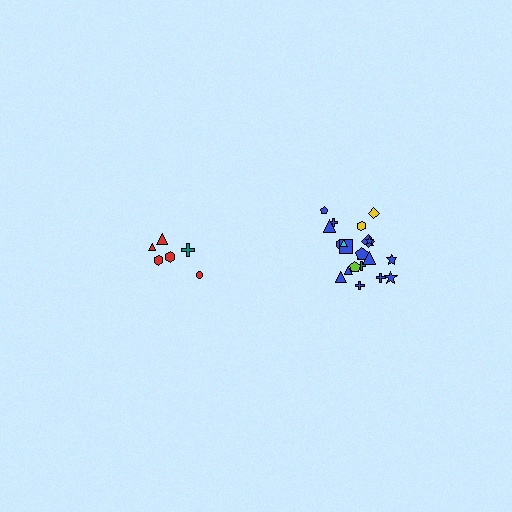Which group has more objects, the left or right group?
The right group.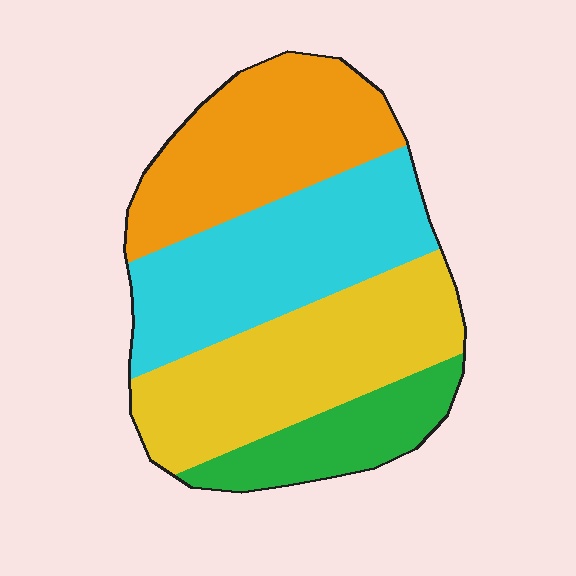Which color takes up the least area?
Green, at roughly 15%.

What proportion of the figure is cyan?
Cyan takes up between a sixth and a third of the figure.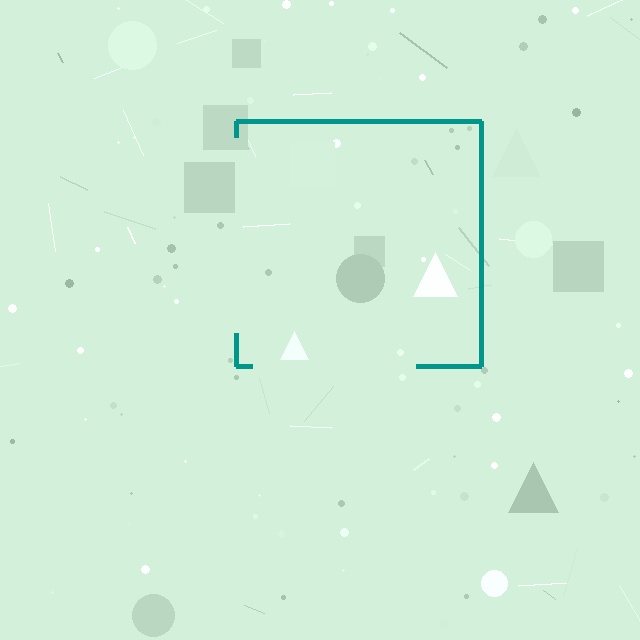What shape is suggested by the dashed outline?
The dashed outline suggests a square.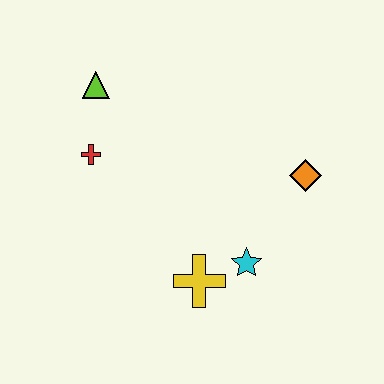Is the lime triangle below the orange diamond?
No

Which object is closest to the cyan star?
The yellow cross is closest to the cyan star.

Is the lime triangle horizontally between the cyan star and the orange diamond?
No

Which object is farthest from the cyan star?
The lime triangle is farthest from the cyan star.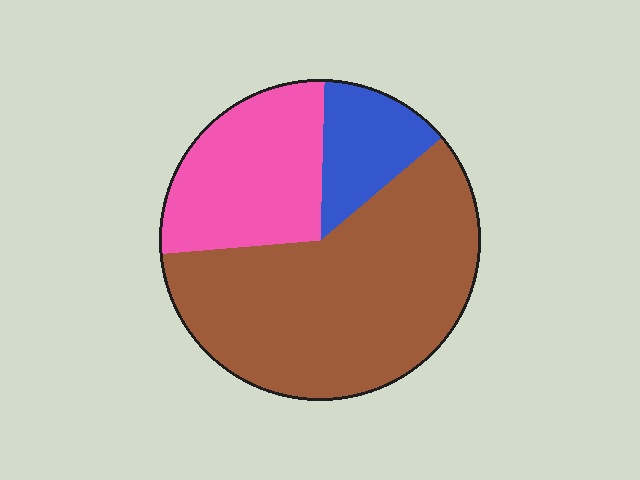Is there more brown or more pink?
Brown.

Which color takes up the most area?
Brown, at roughly 60%.